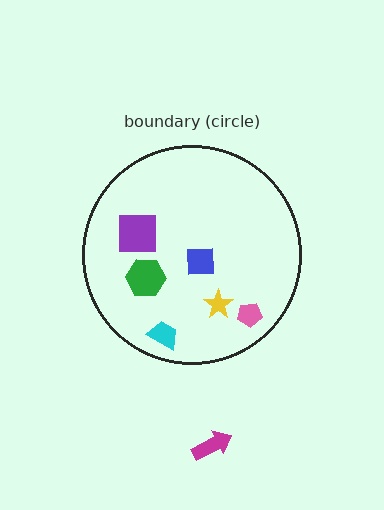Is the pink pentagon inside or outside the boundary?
Inside.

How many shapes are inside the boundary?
6 inside, 1 outside.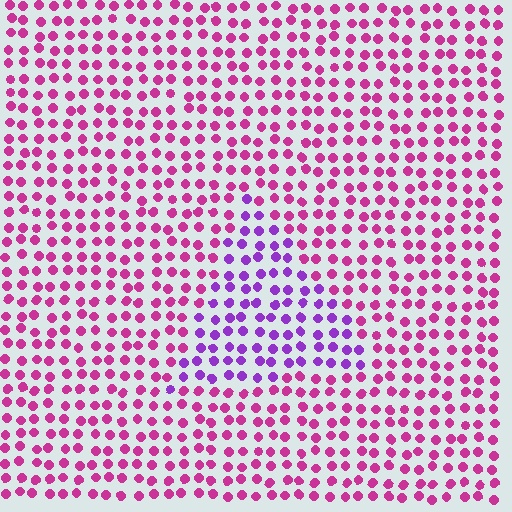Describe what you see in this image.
The image is filled with small magenta elements in a uniform arrangement. A triangle-shaped region is visible where the elements are tinted to a slightly different hue, forming a subtle color boundary.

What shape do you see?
I see a triangle.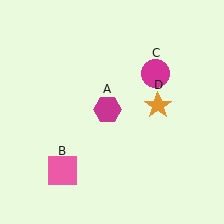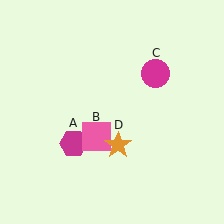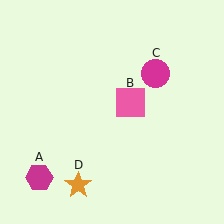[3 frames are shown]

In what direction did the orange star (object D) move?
The orange star (object D) moved down and to the left.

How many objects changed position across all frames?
3 objects changed position: magenta hexagon (object A), pink square (object B), orange star (object D).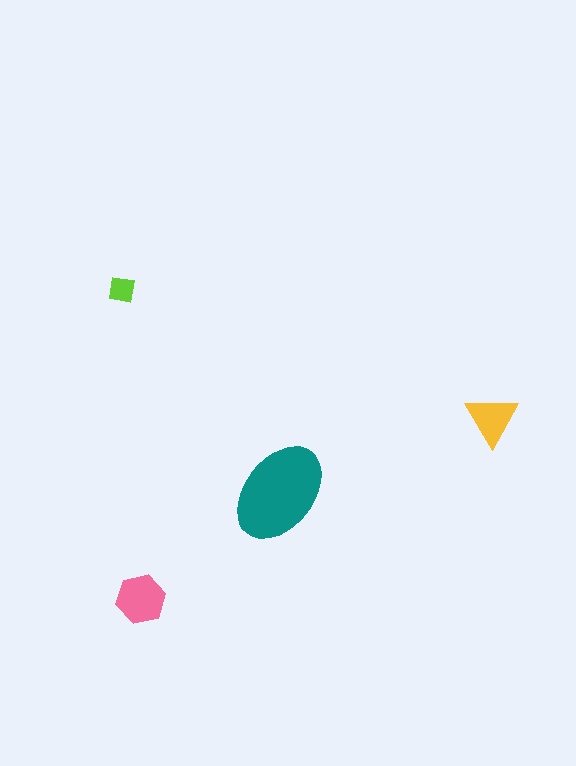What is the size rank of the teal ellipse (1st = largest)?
1st.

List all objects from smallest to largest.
The lime square, the yellow triangle, the pink hexagon, the teal ellipse.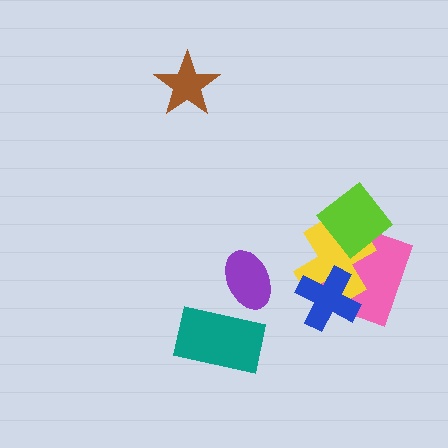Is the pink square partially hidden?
Yes, it is partially covered by another shape.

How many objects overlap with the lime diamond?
2 objects overlap with the lime diamond.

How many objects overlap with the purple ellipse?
0 objects overlap with the purple ellipse.